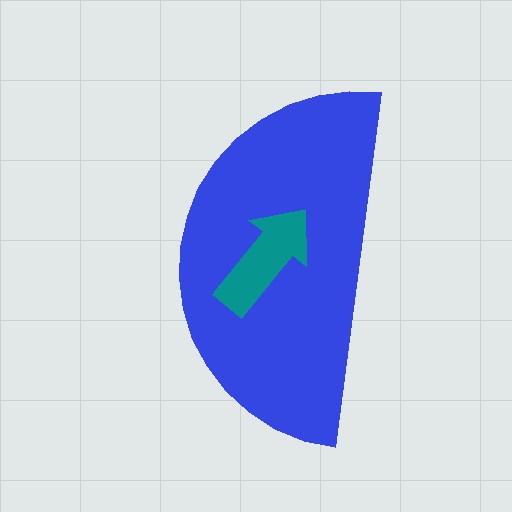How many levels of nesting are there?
2.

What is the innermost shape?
The teal arrow.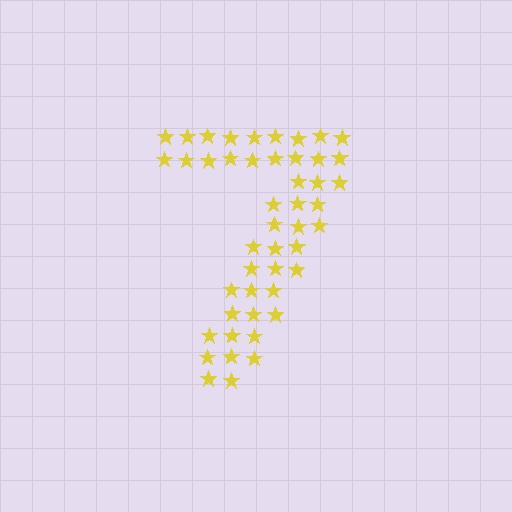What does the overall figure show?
The overall figure shows the digit 7.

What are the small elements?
The small elements are stars.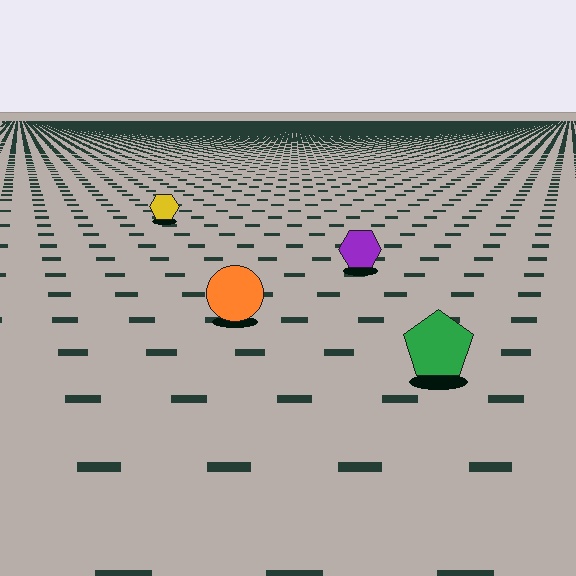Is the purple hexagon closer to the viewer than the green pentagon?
No. The green pentagon is closer — you can tell from the texture gradient: the ground texture is coarser near it.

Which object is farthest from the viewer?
The yellow hexagon is farthest from the viewer. It appears smaller and the ground texture around it is denser.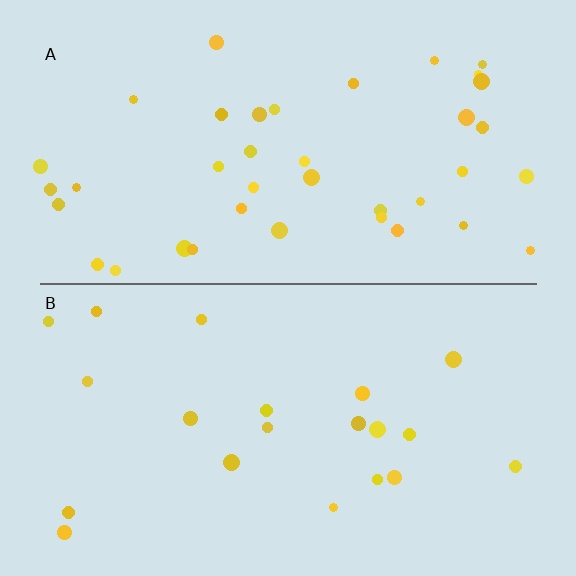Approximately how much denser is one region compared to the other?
Approximately 1.9× — region A over region B.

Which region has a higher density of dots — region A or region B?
A (the top).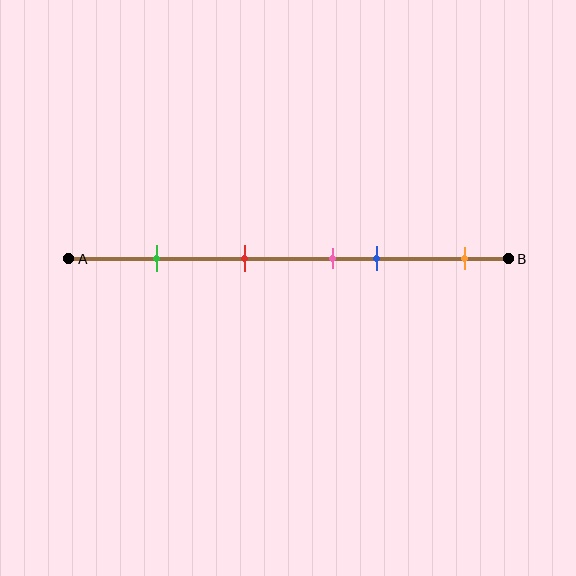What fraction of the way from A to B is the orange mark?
The orange mark is approximately 90% (0.9) of the way from A to B.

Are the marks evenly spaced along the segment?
No, the marks are not evenly spaced.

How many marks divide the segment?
There are 5 marks dividing the segment.